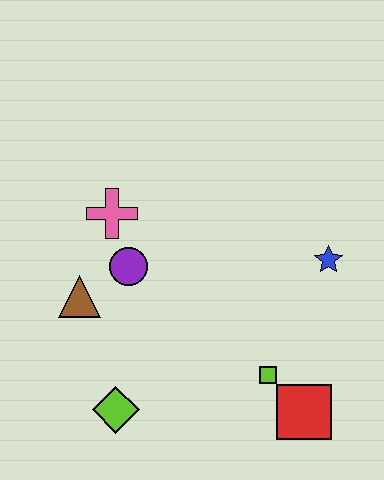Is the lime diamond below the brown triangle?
Yes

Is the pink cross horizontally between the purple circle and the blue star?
No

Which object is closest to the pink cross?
The purple circle is closest to the pink cross.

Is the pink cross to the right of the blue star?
No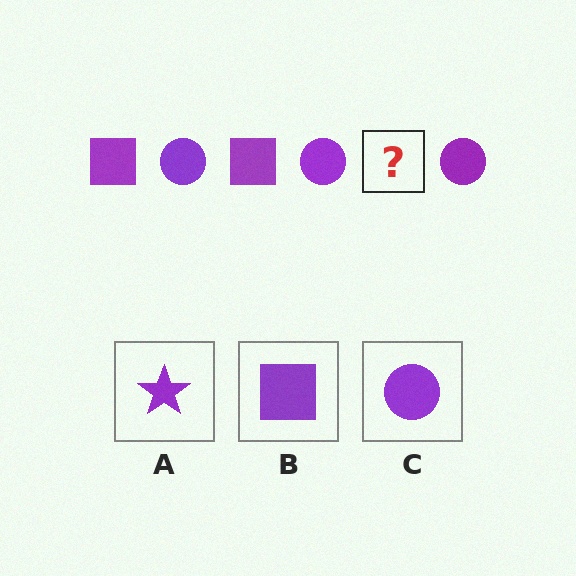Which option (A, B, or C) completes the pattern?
B.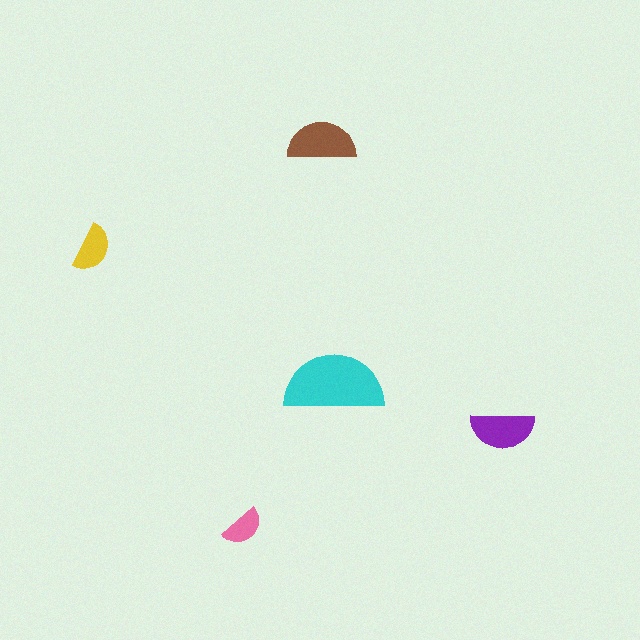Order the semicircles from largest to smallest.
the cyan one, the brown one, the purple one, the yellow one, the pink one.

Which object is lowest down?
The pink semicircle is bottommost.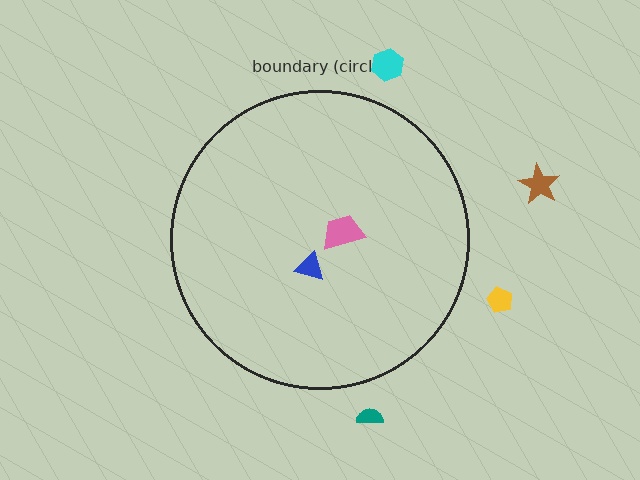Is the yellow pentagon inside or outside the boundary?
Outside.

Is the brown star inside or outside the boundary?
Outside.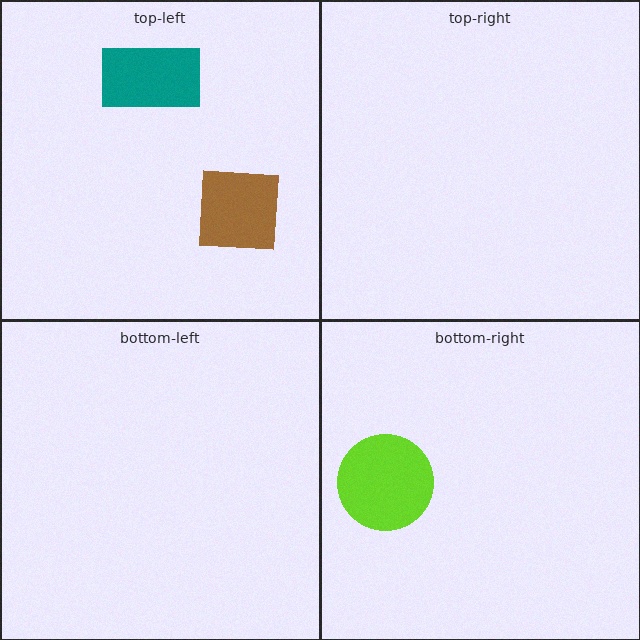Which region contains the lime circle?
The bottom-right region.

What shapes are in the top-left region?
The brown square, the teal rectangle.